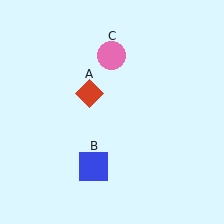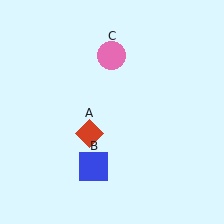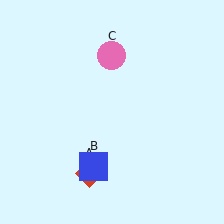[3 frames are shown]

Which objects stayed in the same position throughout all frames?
Blue square (object B) and pink circle (object C) remained stationary.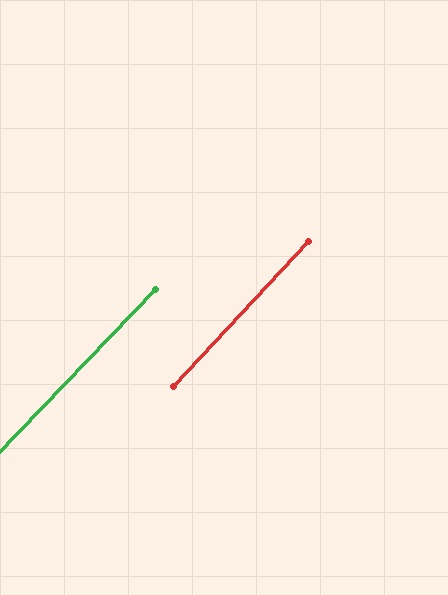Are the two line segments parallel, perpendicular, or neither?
Parallel — their directions differ by only 1.1°.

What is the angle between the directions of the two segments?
Approximately 1 degree.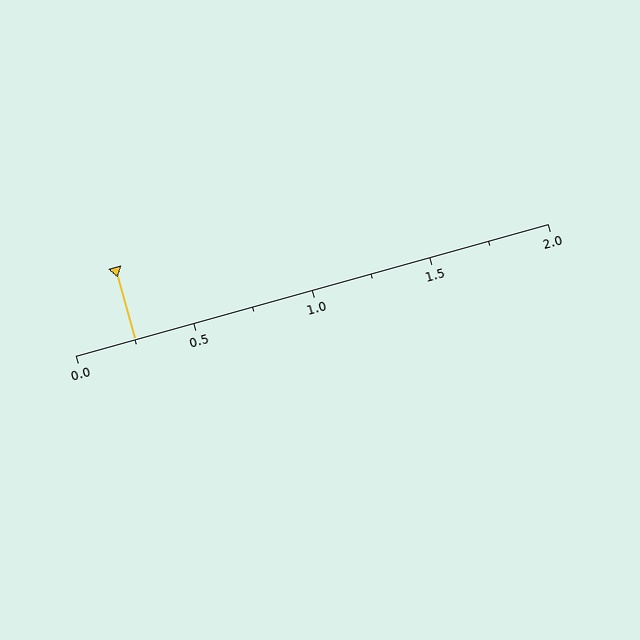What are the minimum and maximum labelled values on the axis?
The axis runs from 0.0 to 2.0.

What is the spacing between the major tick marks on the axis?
The major ticks are spaced 0.5 apart.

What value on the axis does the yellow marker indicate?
The marker indicates approximately 0.25.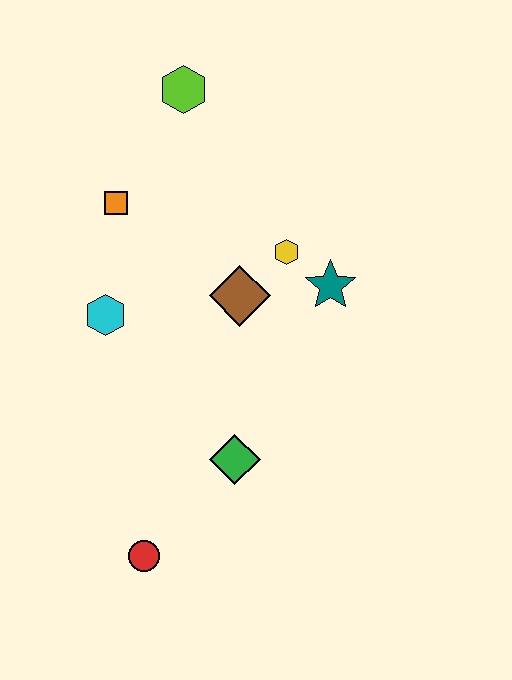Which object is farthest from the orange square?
The red circle is farthest from the orange square.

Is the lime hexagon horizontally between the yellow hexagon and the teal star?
No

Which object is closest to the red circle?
The green diamond is closest to the red circle.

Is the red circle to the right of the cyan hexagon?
Yes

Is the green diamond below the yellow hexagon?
Yes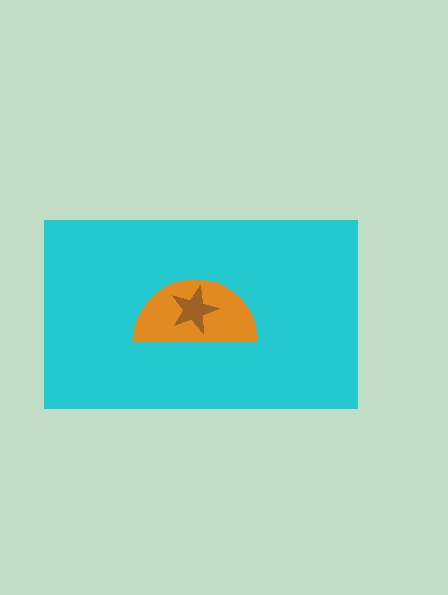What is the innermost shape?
The brown star.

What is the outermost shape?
The cyan rectangle.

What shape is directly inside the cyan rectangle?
The orange semicircle.